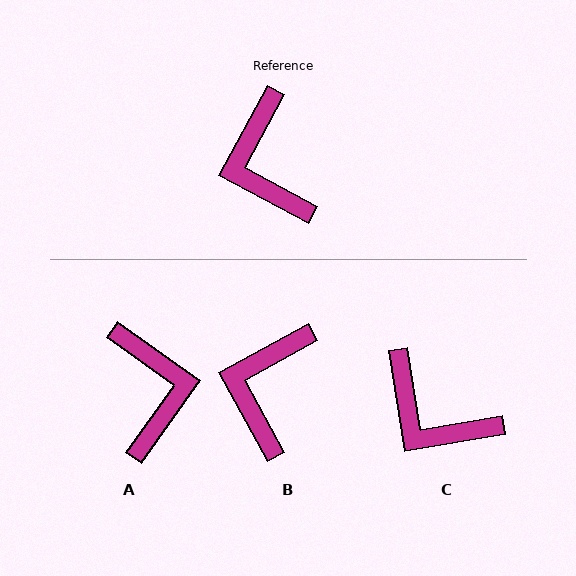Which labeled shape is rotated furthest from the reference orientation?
A, about 173 degrees away.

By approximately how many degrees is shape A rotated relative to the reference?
Approximately 173 degrees counter-clockwise.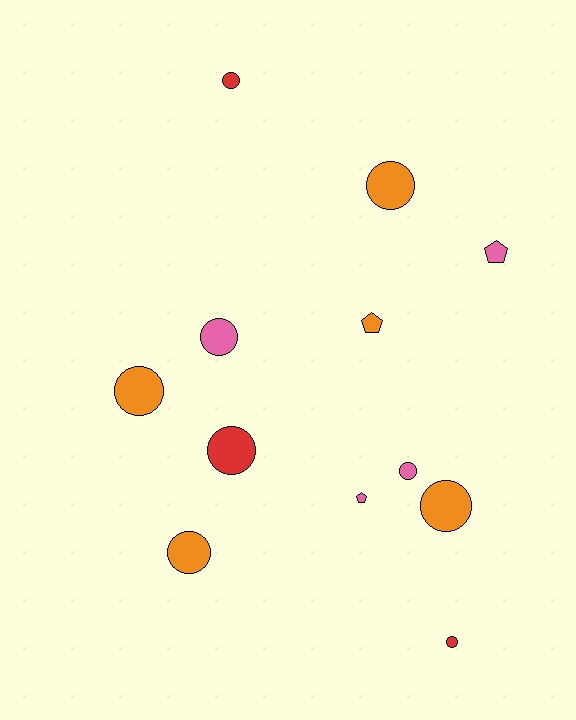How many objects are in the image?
There are 12 objects.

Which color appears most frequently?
Orange, with 5 objects.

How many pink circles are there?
There are 2 pink circles.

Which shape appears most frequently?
Circle, with 9 objects.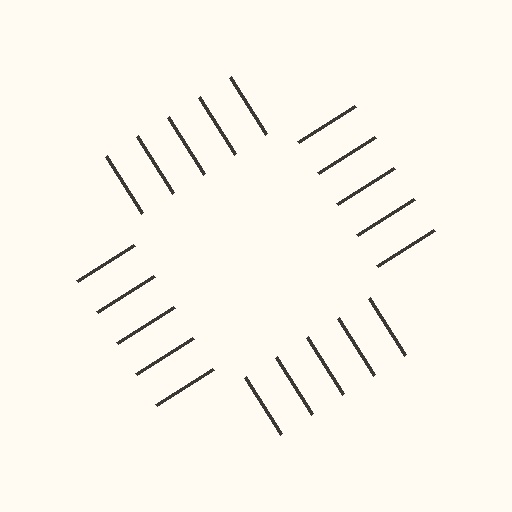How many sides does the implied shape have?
4 sides — the line-ends trace a square.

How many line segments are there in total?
20 — 5 along each of the 4 edges.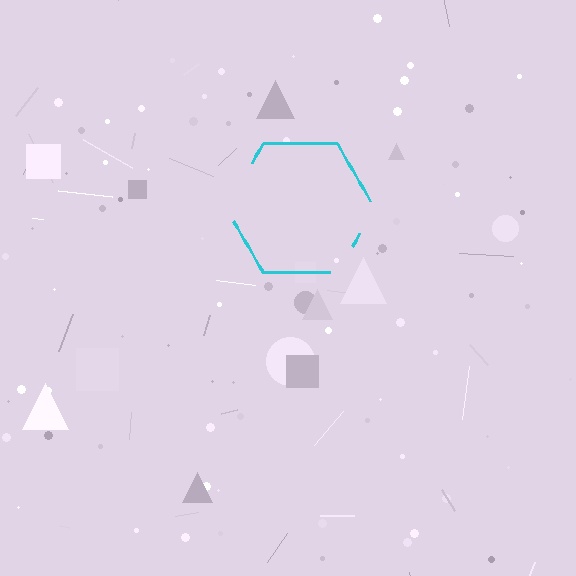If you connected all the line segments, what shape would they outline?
They would outline a hexagon.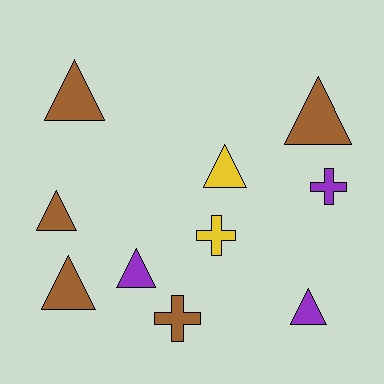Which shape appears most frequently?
Triangle, with 7 objects.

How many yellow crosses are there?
There is 1 yellow cross.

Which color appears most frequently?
Brown, with 5 objects.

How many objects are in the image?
There are 10 objects.